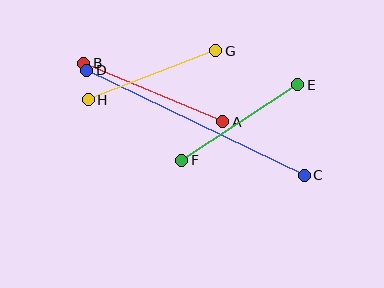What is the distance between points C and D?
The distance is approximately 242 pixels.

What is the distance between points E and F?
The distance is approximately 138 pixels.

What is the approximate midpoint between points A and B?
The midpoint is at approximately (153, 93) pixels.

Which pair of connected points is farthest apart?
Points C and D are farthest apart.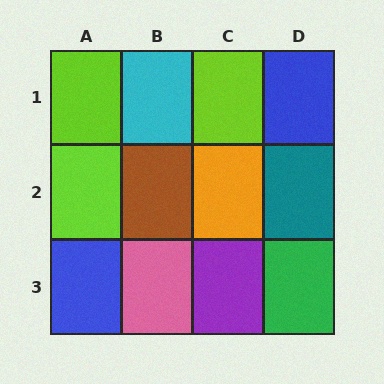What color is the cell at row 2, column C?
Orange.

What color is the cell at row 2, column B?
Brown.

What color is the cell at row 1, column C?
Lime.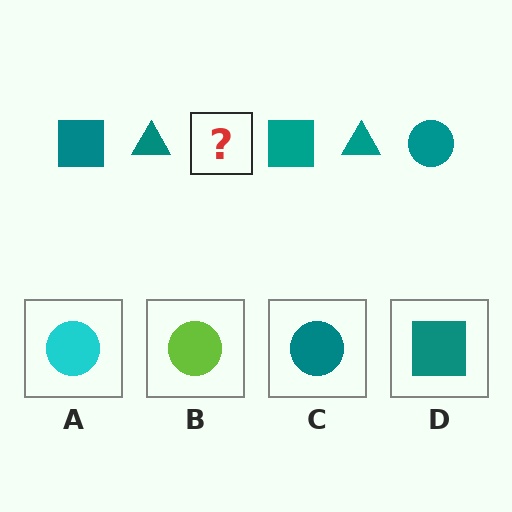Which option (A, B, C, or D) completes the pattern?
C.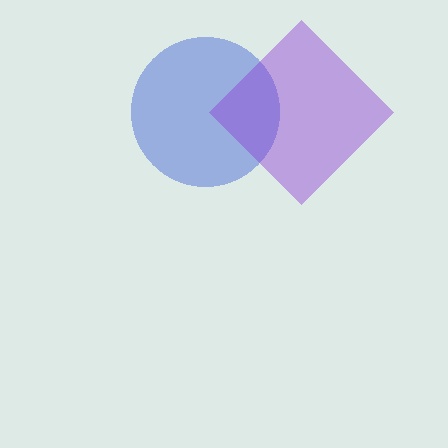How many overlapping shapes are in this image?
There are 2 overlapping shapes in the image.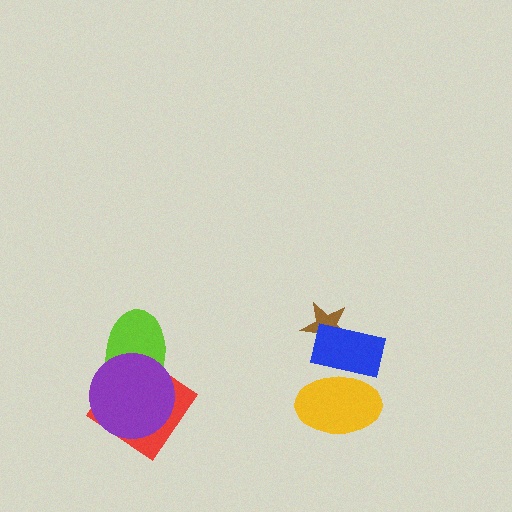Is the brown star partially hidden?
Yes, it is partially covered by another shape.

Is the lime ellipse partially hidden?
Yes, it is partially covered by another shape.